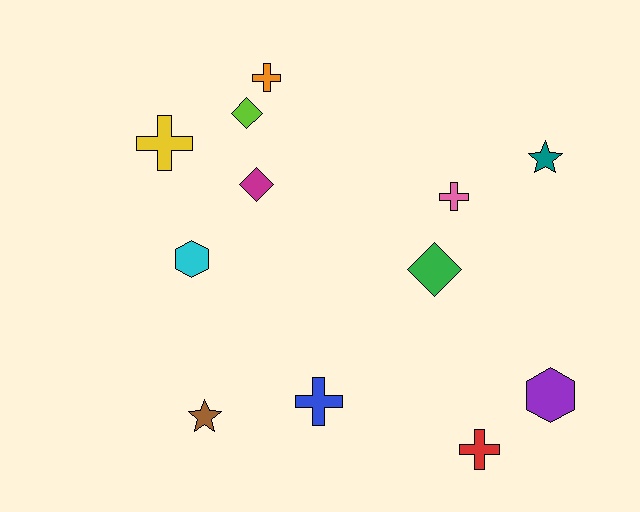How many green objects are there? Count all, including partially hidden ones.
There is 1 green object.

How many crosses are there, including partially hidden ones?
There are 5 crosses.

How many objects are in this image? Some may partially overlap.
There are 12 objects.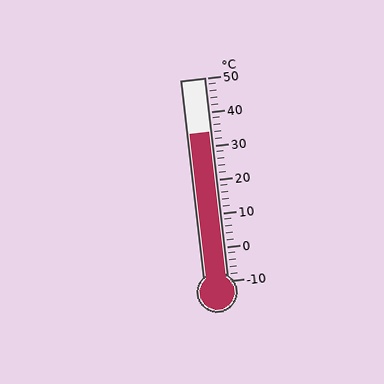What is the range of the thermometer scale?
The thermometer scale ranges from -10°C to 50°C.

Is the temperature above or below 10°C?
The temperature is above 10°C.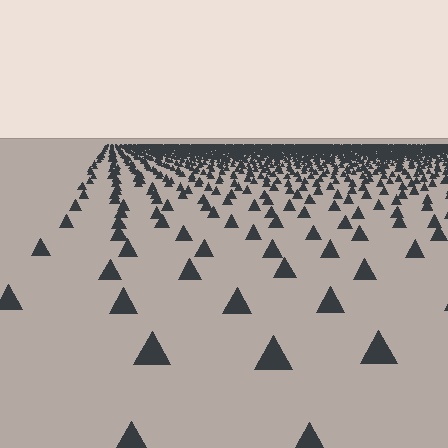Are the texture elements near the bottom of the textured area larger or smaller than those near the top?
Larger. Near the bottom, elements are closer to the viewer and appear at a bigger on-screen size.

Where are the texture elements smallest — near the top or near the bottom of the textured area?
Near the top.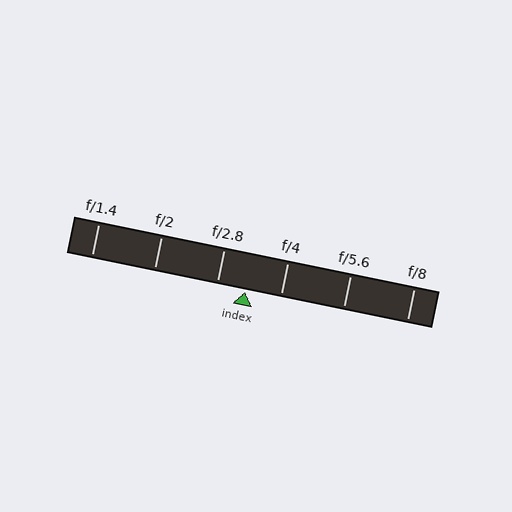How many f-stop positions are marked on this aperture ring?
There are 6 f-stop positions marked.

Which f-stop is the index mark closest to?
The index mark is closest to f/2.8.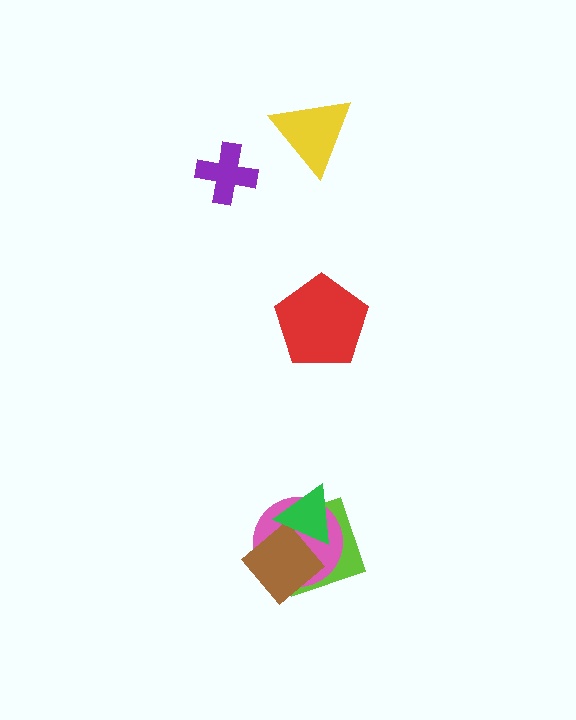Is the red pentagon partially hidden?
No, no other shape covers it.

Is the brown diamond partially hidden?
Yes, it is partially covered by another shape.